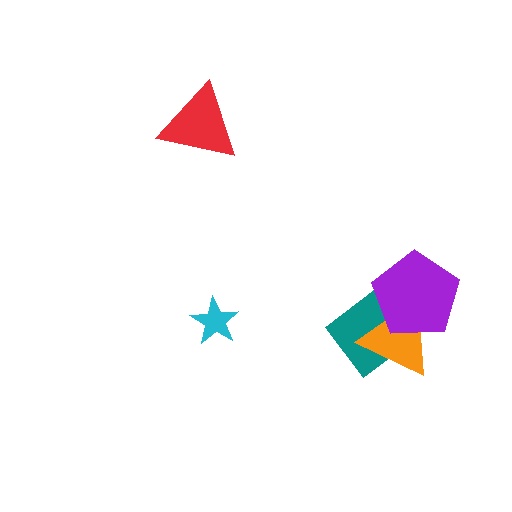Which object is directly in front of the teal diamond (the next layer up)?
The orange triangle is directly in front of the teal diamond.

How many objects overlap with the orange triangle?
2 objects overlap with the orange triangle.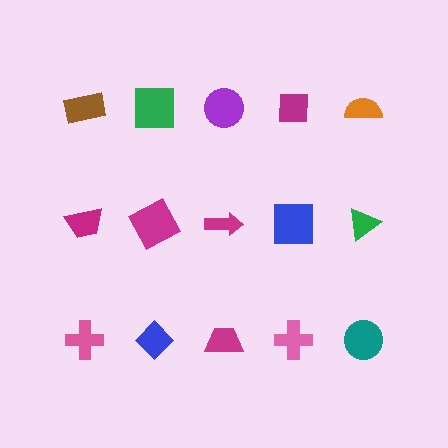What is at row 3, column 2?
A blue diamond.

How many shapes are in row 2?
5 shapes.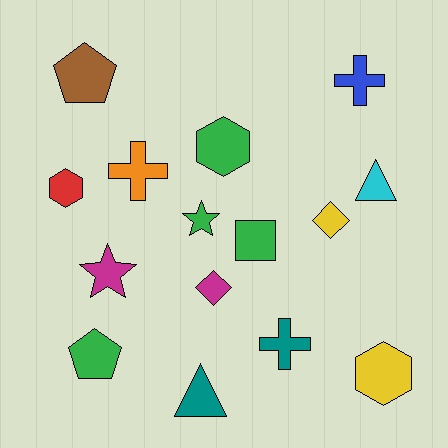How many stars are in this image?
There are 2 stars.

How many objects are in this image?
There are 15 objects.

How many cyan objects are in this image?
There is 1 cyan object.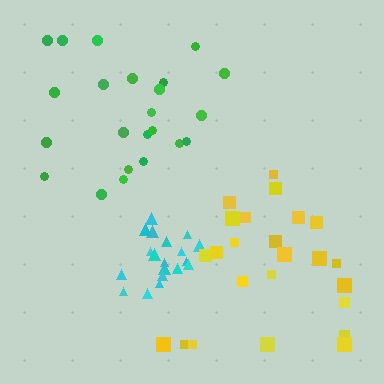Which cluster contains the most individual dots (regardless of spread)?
Yellow (24).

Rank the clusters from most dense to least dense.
cyan, green, yellow.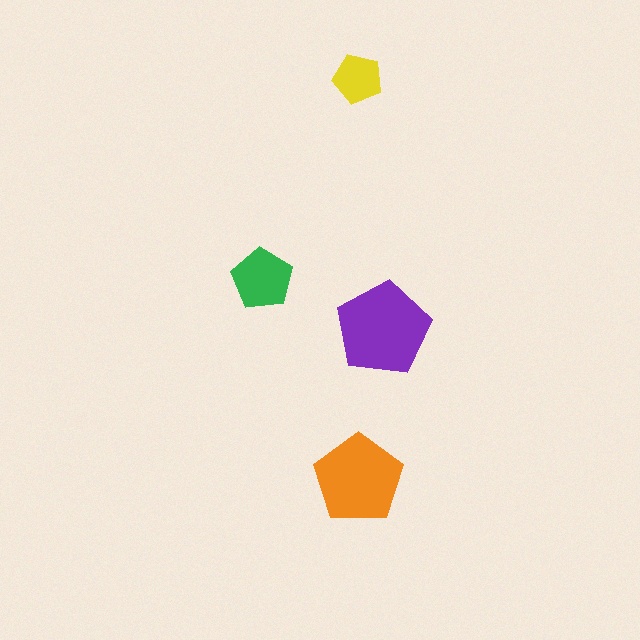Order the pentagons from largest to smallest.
the purple one, the orange one, the green one, the yellow one.